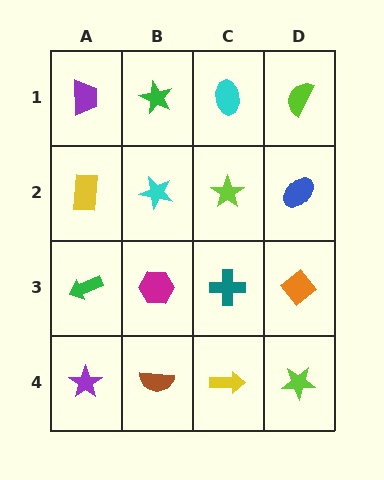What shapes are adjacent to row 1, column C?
A lime star (row 2, column C), a green star (row 1, column B), a lime semicircle (row 1, column D).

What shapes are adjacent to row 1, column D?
A blue ellipse (row 2, column D), a cyan ellipse (row 1, column C).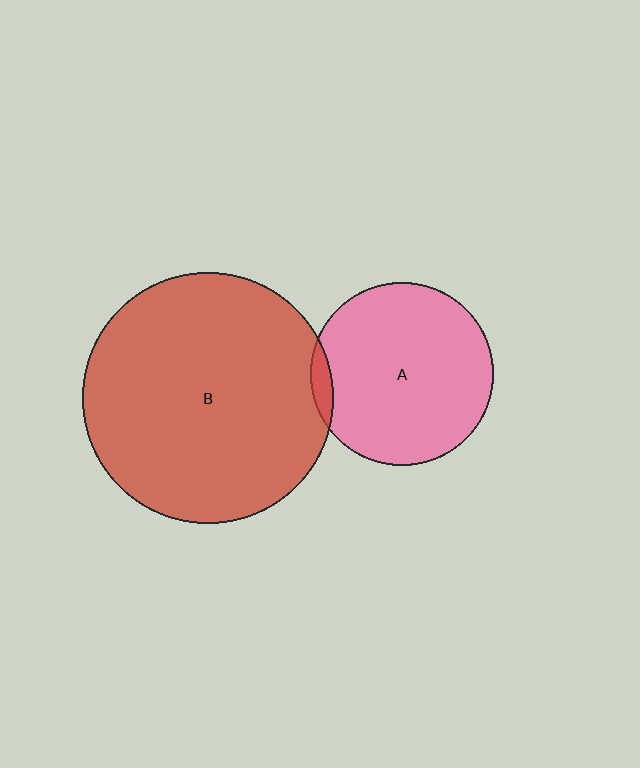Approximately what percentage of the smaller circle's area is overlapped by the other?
Approximately 5%.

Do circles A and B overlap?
Yes.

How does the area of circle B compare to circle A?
Approximately 1.9 times.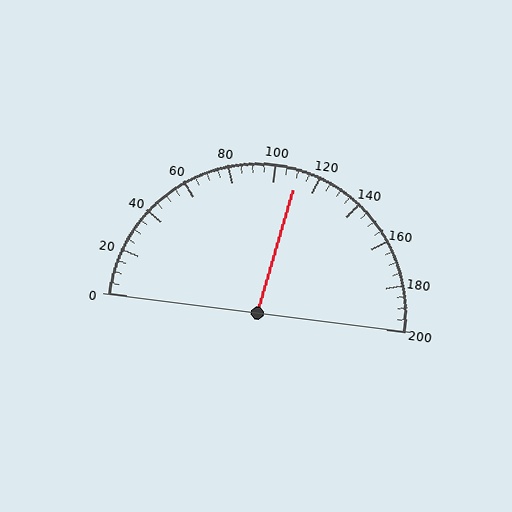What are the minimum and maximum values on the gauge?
The gauge ranges from 0 to 200.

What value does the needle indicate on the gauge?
The needle indicates approximately 110.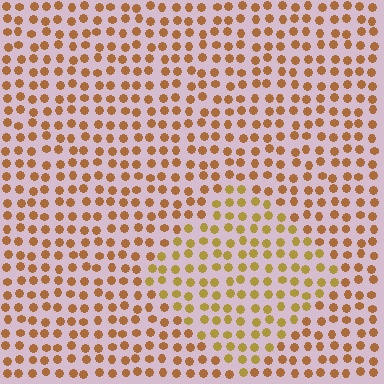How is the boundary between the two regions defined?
The boundary is defined purely by a slight shift in hue (about 24 degrees). Spacing, size, and orientation are identical on both sides.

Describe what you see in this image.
The image is filled with small brown elements in a uniform arrangement. A diamond-shaped region is visible where the elements are tinted to a slightly different hue, forming a subtle color boundary.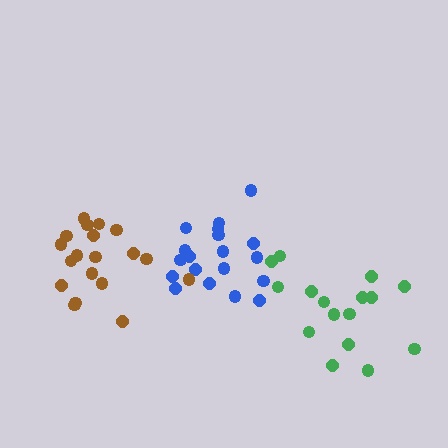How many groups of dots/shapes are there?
There are 3 groups.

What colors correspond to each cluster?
The clusters are colored: blue, brown, green.